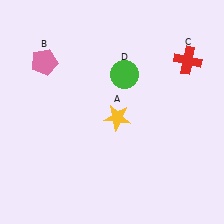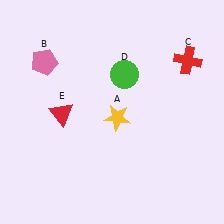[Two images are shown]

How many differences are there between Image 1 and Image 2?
There is 1 difference between the two images.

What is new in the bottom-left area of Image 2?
A red triangle (E) was added in the bottom-left area of Image 2.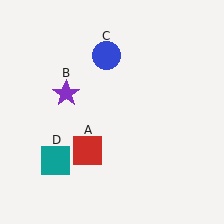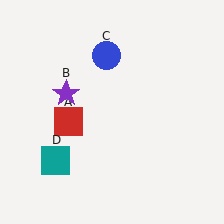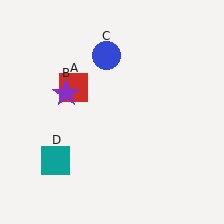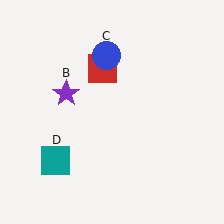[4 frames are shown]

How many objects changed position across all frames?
1 object changed position: red square (object A).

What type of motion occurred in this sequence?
The red square (object A) rotated clockwise around the center of the scene.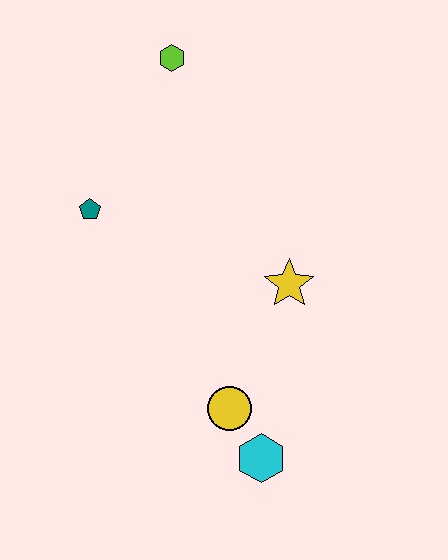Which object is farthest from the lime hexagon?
The cyan hexagon is farthest from the lime hexagon.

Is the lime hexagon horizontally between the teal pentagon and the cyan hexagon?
Yes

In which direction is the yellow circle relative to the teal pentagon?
The yellow circle is below the teal pentagon.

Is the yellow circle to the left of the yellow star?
Yes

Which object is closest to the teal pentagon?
The lime hexagon is closest to the teal pentagon.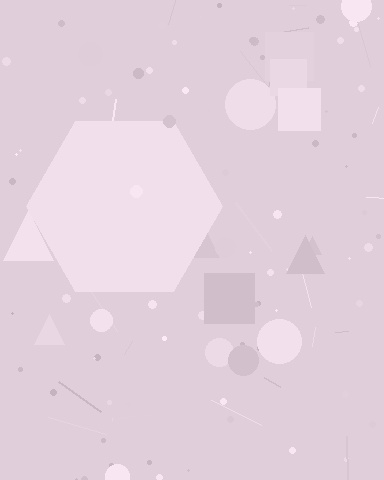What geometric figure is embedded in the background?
A hexagon is embedded in the background.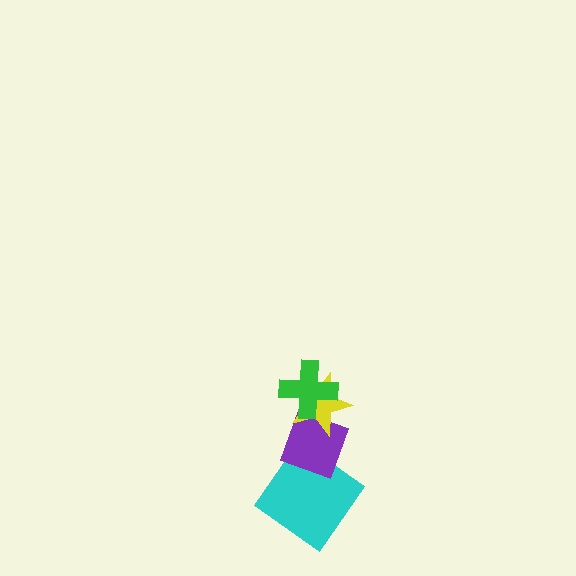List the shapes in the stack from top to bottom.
From top to bottom: the green cross, the yellow star, the purple diamond, the cyan diamond.